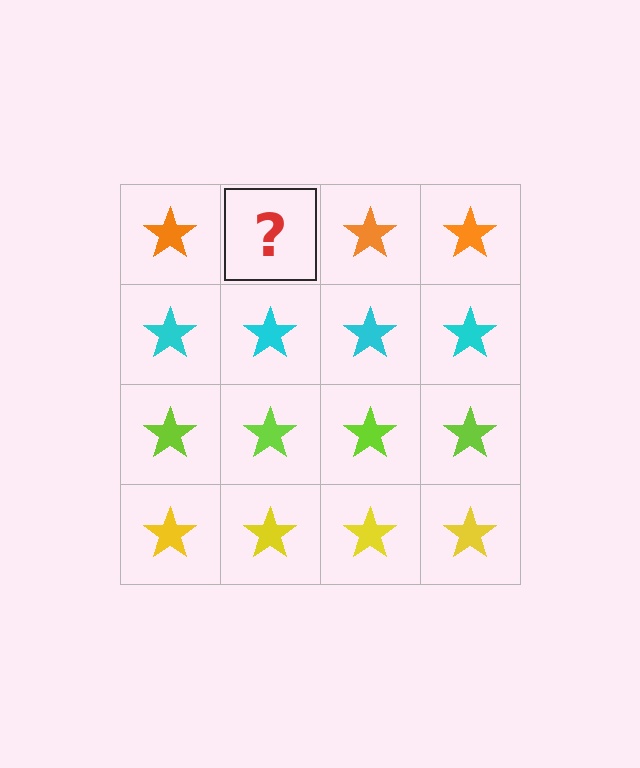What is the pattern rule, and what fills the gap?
The rule is that each row has a consistent color. The gap should be filled with an orange star.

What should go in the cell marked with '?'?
The missing cell should contain an orange star.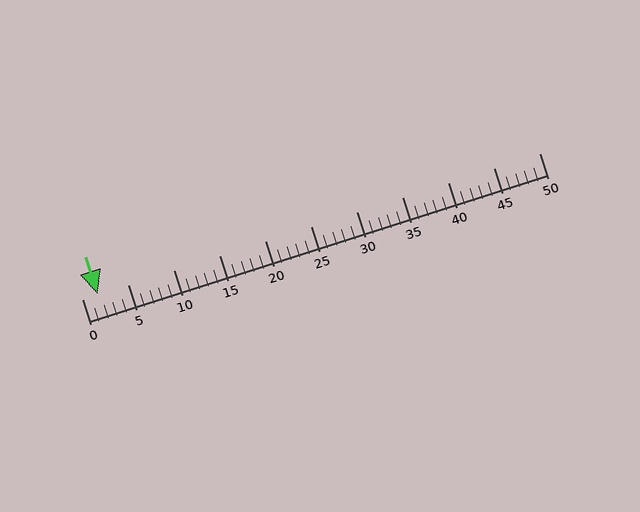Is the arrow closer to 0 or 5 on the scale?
The arrow is closer to 0.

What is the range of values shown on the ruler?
The ruler shows values from 0 to 50.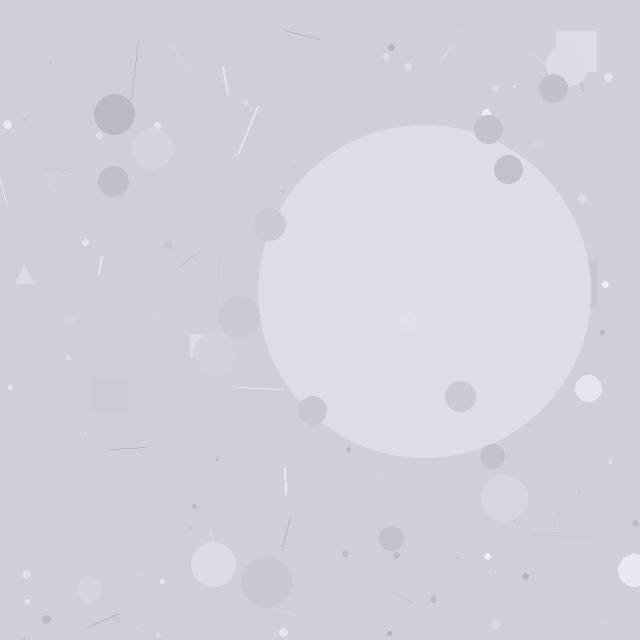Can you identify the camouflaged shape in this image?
The camouflaged shape is a circle.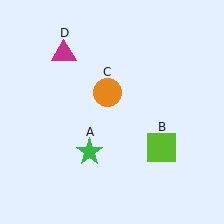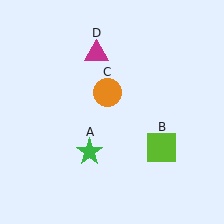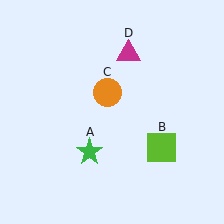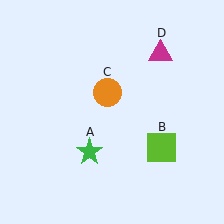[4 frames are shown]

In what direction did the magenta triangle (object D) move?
The magenta triangle (object D) moved right.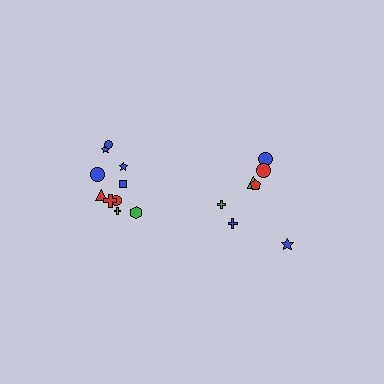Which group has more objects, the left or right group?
The left group.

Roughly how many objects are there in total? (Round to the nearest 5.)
Roughly 15 objects in total.